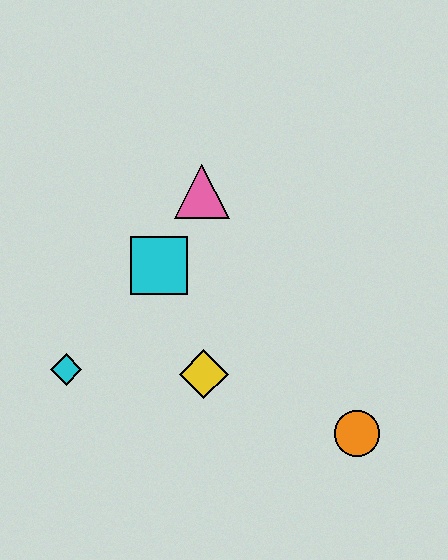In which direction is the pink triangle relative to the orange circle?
The pink triangle is above the orange circle.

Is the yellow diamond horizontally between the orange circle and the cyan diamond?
Yes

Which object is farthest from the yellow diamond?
The pink triangle is farthest from the yellow diamond.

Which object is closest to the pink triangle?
The cyan square is closest to the pink triangle.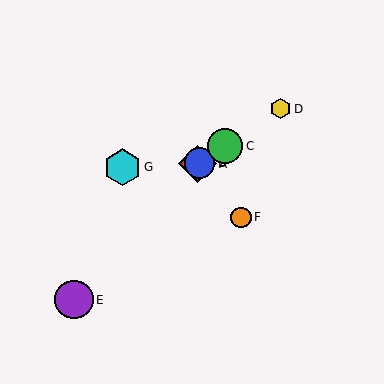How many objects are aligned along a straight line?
4 objects (A, B, C, D) are aligned along a straight line.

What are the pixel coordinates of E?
Object E is at (74, 300).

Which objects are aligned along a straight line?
Objects A, B, C, D are aligned along a straight line.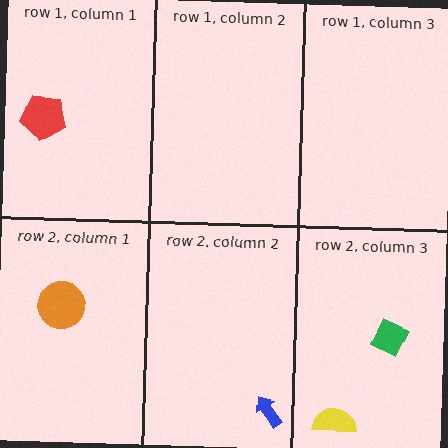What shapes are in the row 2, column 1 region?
The orange circle.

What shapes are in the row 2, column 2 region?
The blue arrow.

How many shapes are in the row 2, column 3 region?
2.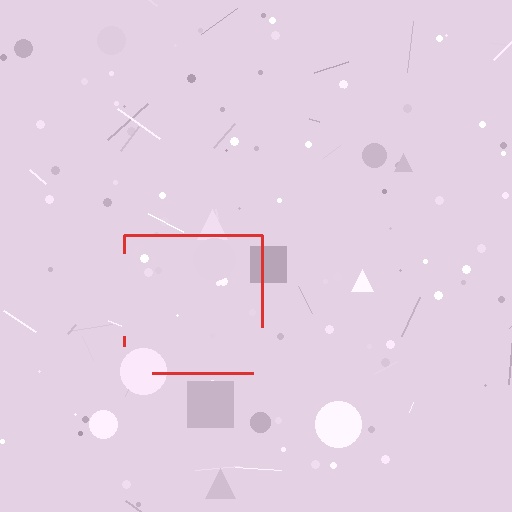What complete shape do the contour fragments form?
The contour fragments form a square.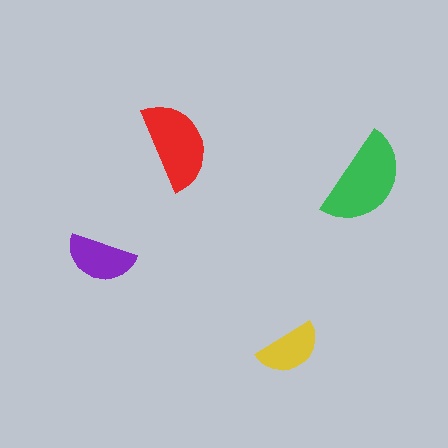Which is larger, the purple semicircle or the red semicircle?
The red one.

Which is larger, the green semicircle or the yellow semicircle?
The green one.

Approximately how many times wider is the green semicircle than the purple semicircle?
About 1.5 times wider.